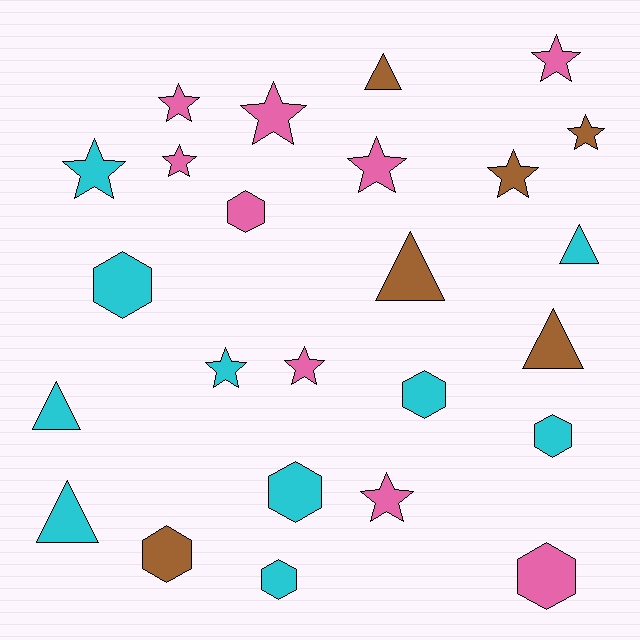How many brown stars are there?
There are 2 brown stars.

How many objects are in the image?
There are 25 objects.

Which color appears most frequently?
Cyan, with 10 objects.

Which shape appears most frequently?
Star, with 11 objects.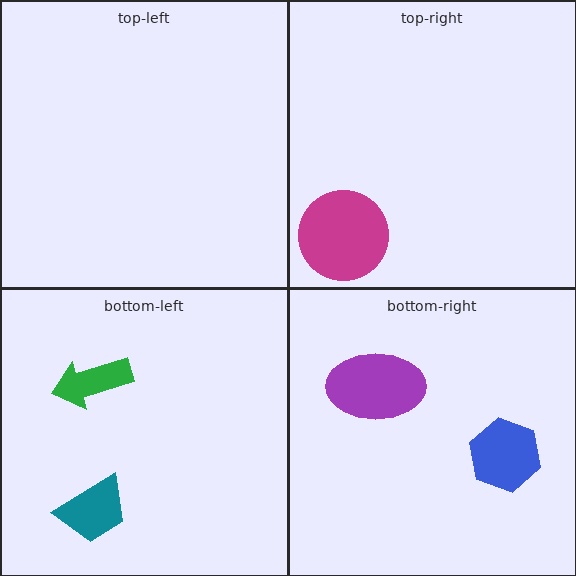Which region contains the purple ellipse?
The bottom-right region.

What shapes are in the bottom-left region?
The green arrow, the teal trapezoid.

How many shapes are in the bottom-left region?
2.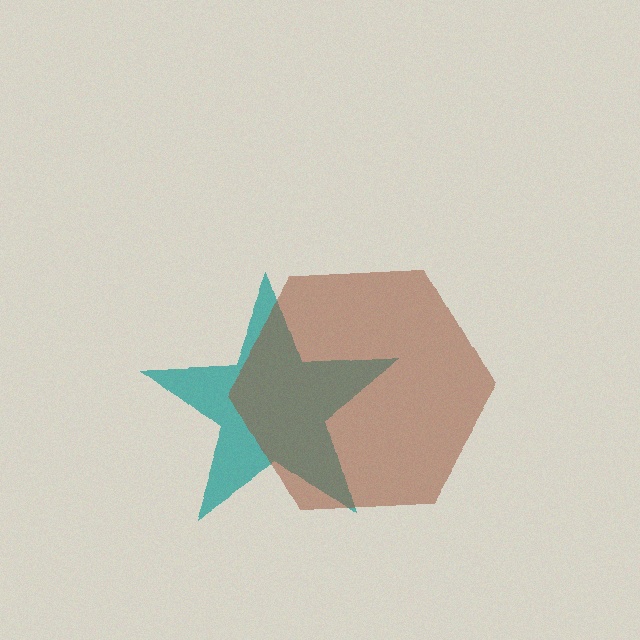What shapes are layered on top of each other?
The layered shapes are: a teal star, a brown hexagon.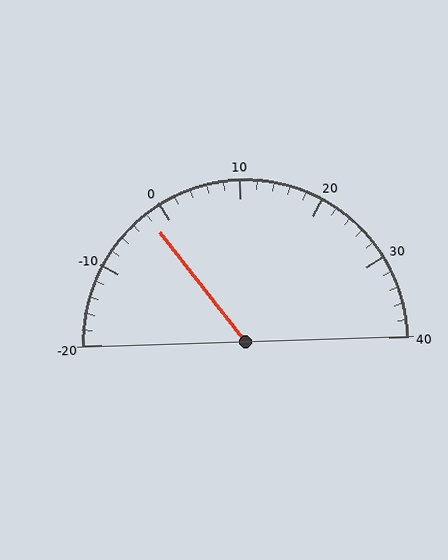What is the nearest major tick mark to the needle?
The nearest major tick mark is 0.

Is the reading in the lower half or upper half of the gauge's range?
The reading is in the lower half of the range (-20 to 40).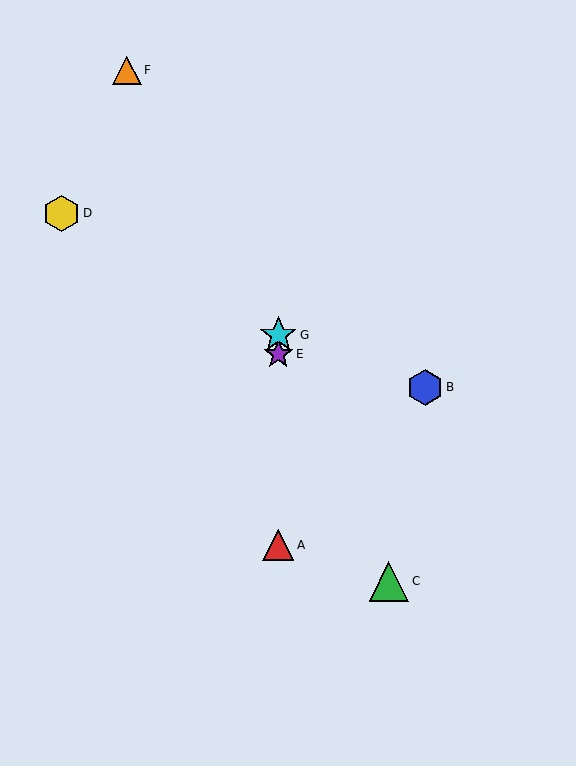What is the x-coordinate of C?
Object C is at x≈389.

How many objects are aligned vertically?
3 objects (A, E, G) are aligned vertically.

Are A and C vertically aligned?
No, A is at x≈278 and C is at x≈389.